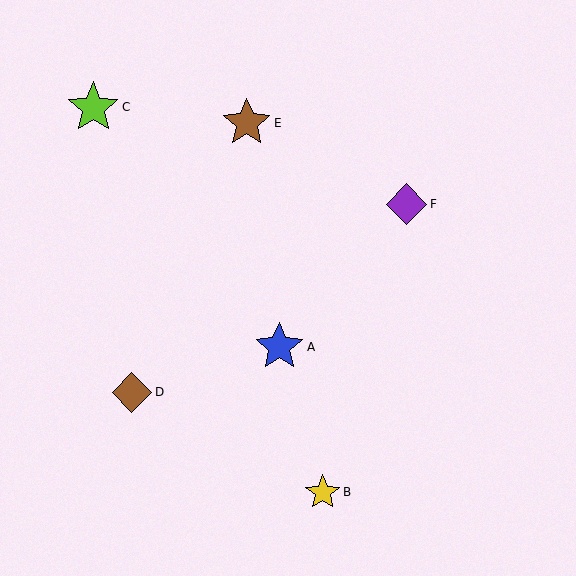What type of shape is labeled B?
Shape B is a yellow star.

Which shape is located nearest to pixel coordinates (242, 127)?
The brown star (labeled E) at (247, 123) is nearest to that location.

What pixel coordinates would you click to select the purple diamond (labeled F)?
Click at (406, 204) to select the purple diamond F.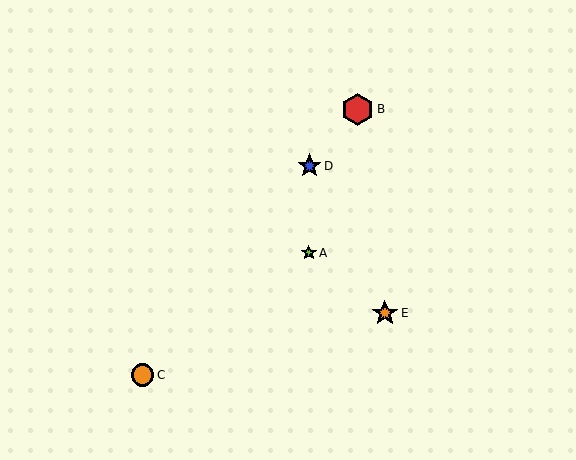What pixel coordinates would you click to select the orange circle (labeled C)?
Click at (143, 375) to select the orange circle C.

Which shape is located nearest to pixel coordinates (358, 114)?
The red hexagon (labeled B) at (357, 109) is nearest to that location.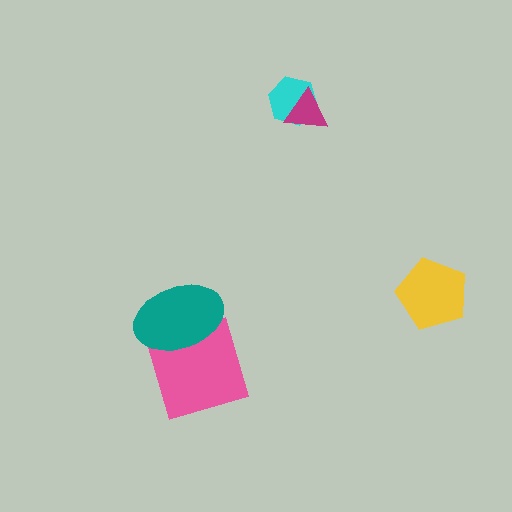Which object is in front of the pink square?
The teal ellipse is in front of the pink square.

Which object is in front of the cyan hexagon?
The magenta triangle is in front of the cyan hexagon.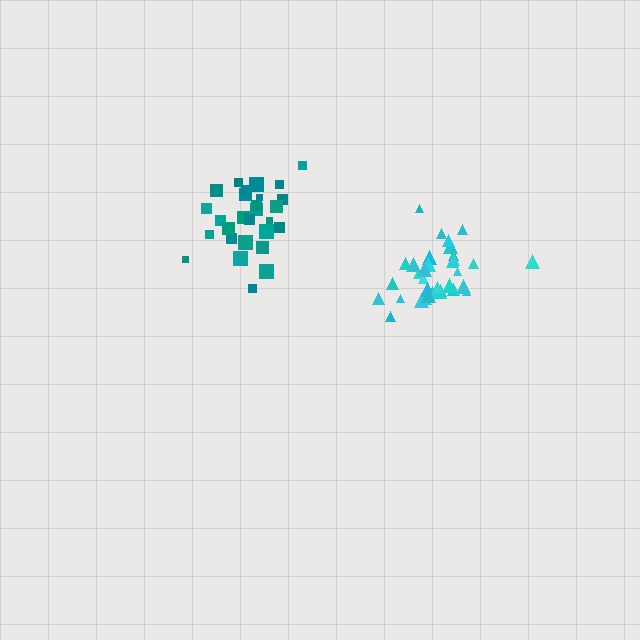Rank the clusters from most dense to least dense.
cyan, teal.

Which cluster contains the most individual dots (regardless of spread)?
Cyan (35).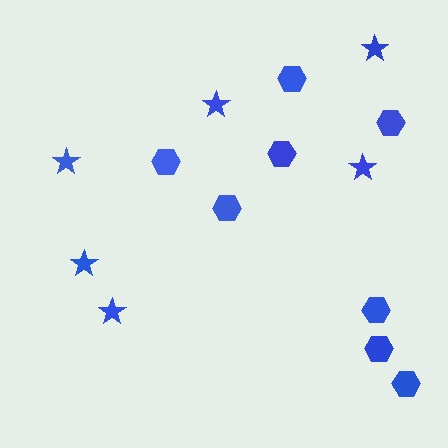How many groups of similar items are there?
There are 2 groups: one group of hexagons (8) and one group of stars (6).